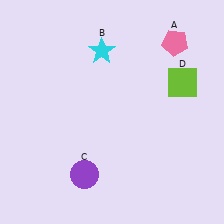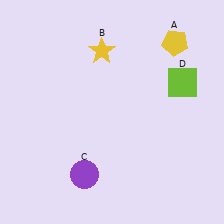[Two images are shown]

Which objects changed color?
A changed from pink to yellow. B changed from cyan to yellow.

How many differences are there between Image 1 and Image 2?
There are 2 differences between the two images.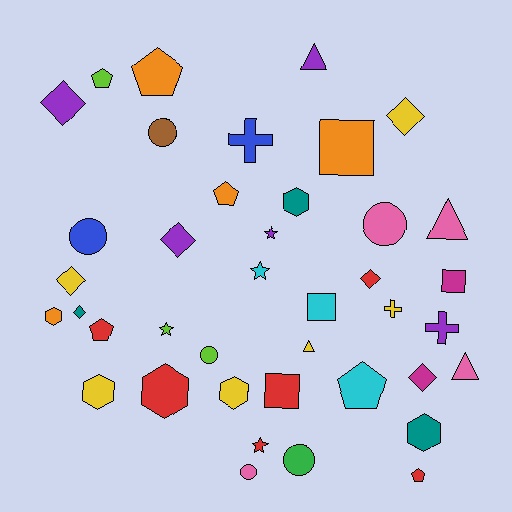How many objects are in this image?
There are 40 objects.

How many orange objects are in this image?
There are 4 orange objects.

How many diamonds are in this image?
There are 7 diamonds.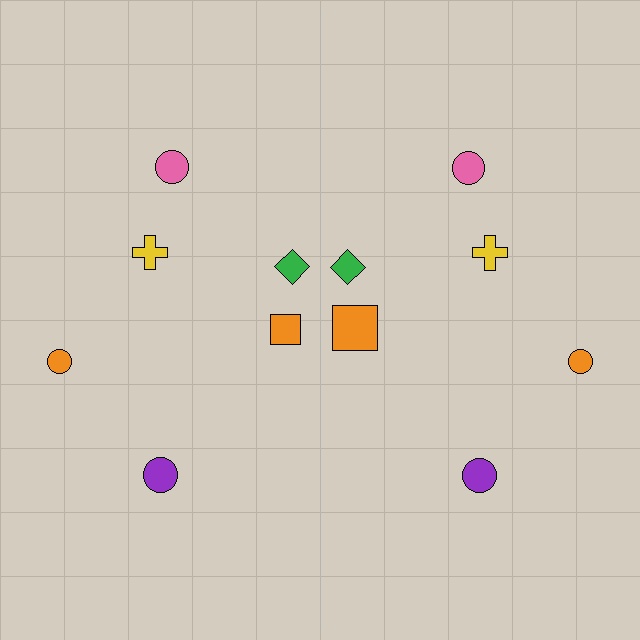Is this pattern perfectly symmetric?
No, the pattern is not perfectly symmetric. The orange square on the right side has a different size than its mirror counterpart.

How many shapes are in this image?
There are 12 shapes in this image.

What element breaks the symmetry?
The orange square on the right side has a different size than its mirror counterpart.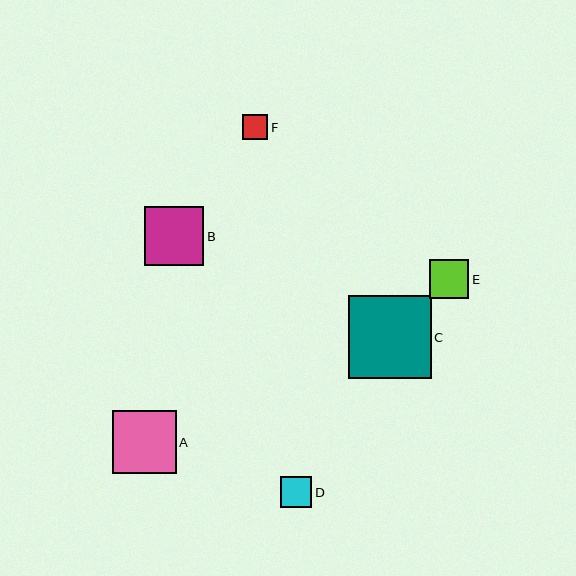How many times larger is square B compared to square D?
Square B is approximately 1.9 times the size of square D.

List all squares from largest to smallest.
From largest to smallest: C, A, B, E, D, F.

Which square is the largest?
Square C is the largest with a size of approximately 83 pixels.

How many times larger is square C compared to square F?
Square C is approximately 3.3 times the size of square F.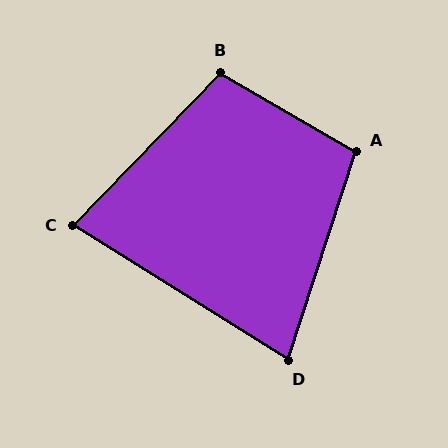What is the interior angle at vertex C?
Approximately 78 degrees (acute).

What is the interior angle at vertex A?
Approximately 102 degrees (obtuse).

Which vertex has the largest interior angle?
B, at approximately 104 degrees.